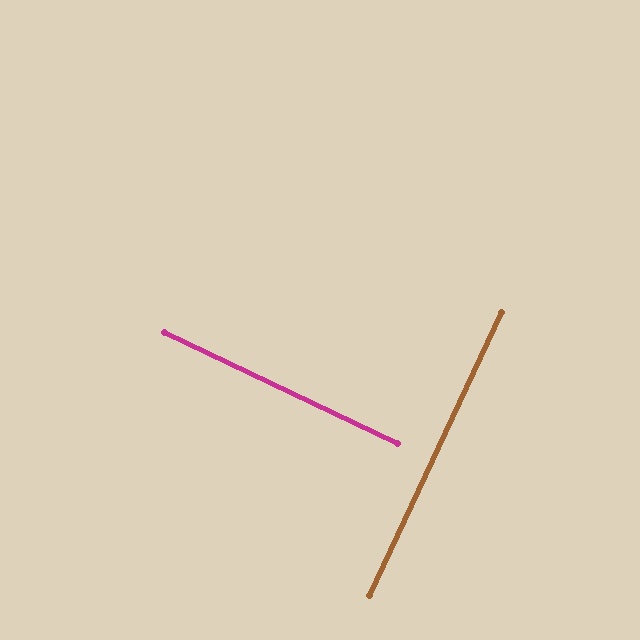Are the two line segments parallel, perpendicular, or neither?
Perpendicular — they meet at approximately 90°.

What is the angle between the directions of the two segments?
Approximately 90 degrees.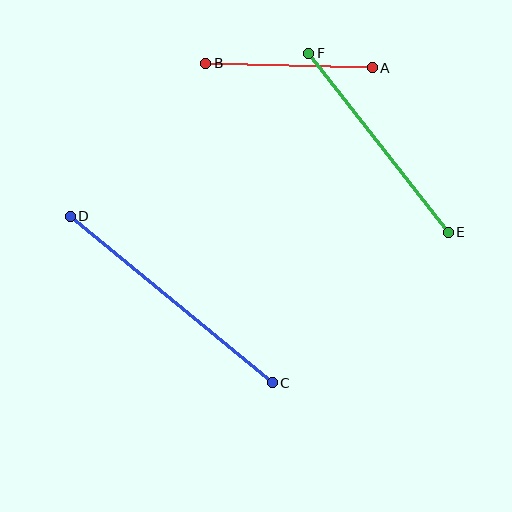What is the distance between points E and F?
The distance is approximately 227 pixels.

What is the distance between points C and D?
The distance is approximately 262 pixels.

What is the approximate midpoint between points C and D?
The midpoint is at approximately (171, 300) pixels.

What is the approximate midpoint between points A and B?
The midpoint is at approximately (289, 65) pixels.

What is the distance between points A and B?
The distance is approximately 167 pixels.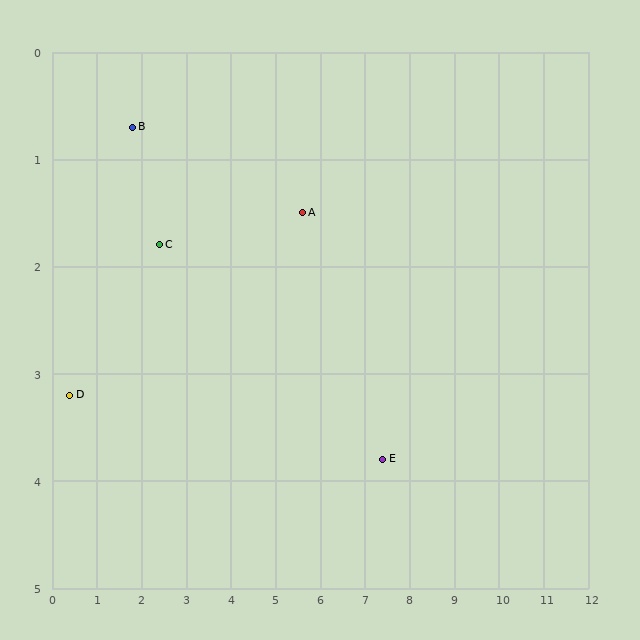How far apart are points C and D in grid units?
Points C and D are about 2.4 grid units apart.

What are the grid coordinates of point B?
Point B is at approximately (1.8, 0.7).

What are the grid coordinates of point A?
Point A is at approximately (5.6, 1.5).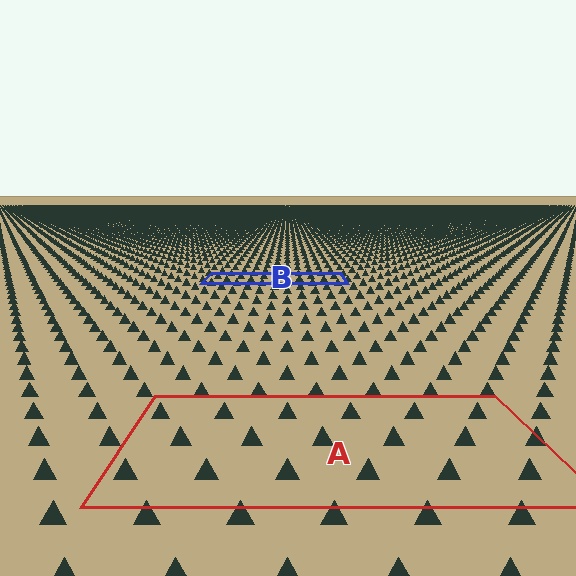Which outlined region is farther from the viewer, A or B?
Region B is farther from the viewer — the texture elements inside it appear smaller and more densely packed.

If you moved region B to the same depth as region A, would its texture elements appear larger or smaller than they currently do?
They would appear larger. At a closer depth, the same texture elements are projected at a bigger on-screen size.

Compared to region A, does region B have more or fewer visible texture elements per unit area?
Region B has more texture elements per unit area — they are packed more densely because it is farther away.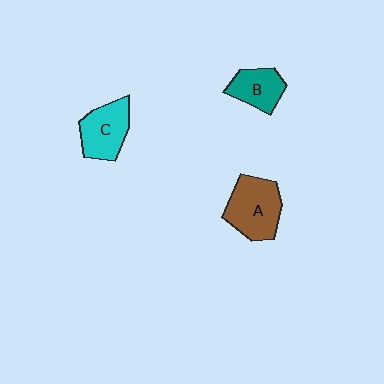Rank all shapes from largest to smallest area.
From largest to smallest: A (brown), C (cyan), B (teal).